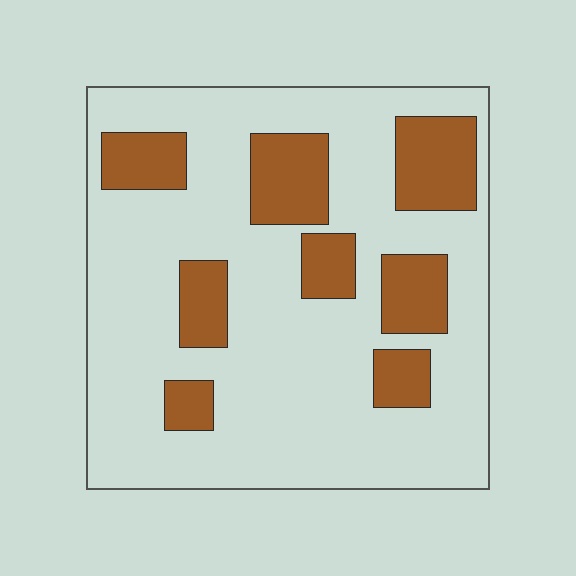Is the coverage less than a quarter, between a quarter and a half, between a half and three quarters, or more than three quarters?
Less than a quarter.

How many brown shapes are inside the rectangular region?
8.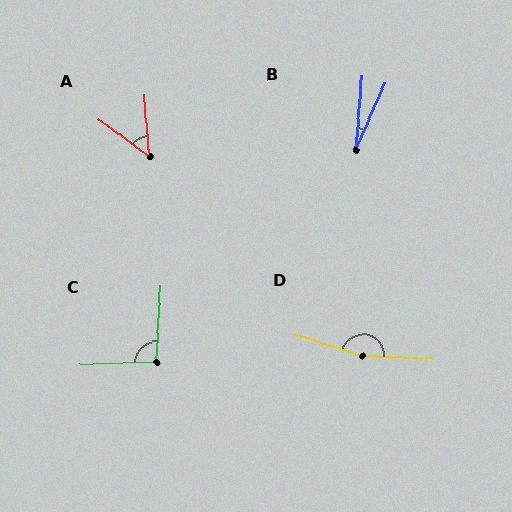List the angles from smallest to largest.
B (19°), A (49°), C (94°), D (165°).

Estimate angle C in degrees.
Approximately 94 degrees.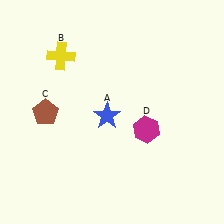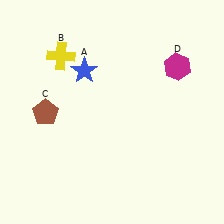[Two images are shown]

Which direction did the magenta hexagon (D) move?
The magenta hexagon (D) moved up.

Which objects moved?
The objects that moved are: the blue star (A), the magenta hexagon (D).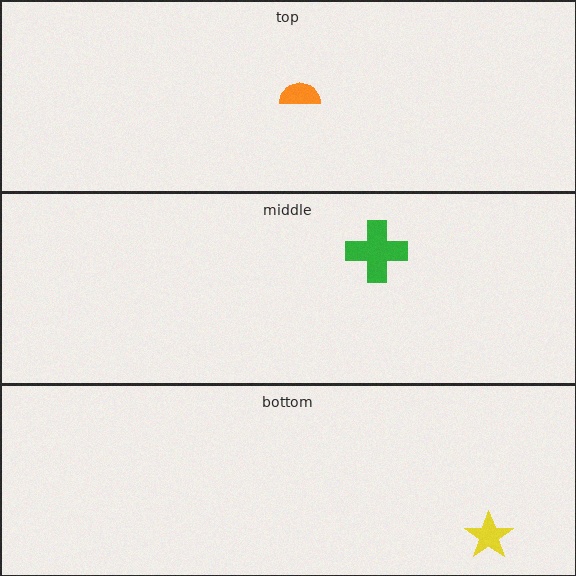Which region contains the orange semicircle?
The top region.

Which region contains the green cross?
The middle region.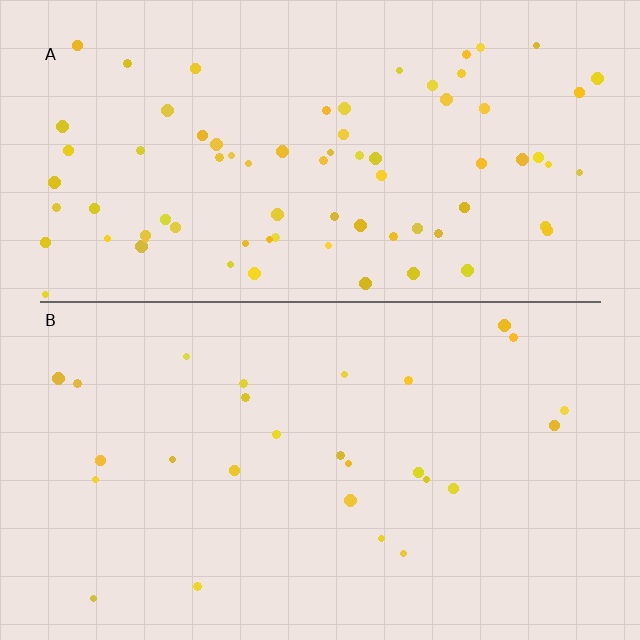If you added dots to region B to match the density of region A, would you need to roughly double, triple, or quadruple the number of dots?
Approximately triple.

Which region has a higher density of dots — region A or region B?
A (the top).